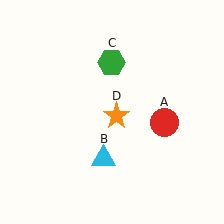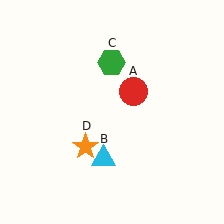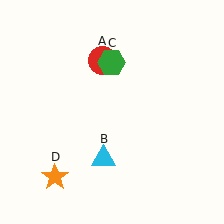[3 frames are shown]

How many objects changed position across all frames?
2 objects changed position: red circle (object A), orange star (object D).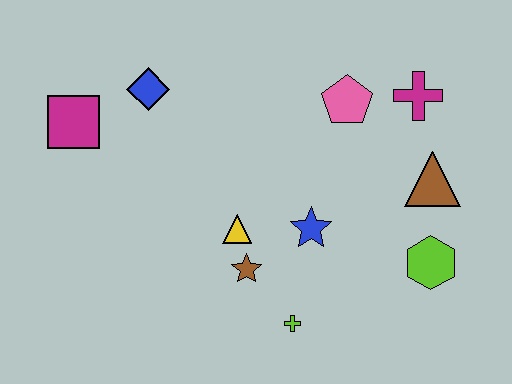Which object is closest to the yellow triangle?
The brown star is closest to the yellow triangle.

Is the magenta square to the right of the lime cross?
No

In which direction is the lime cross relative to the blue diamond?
The lime cross is below the blue diamond.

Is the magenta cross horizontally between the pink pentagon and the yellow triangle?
No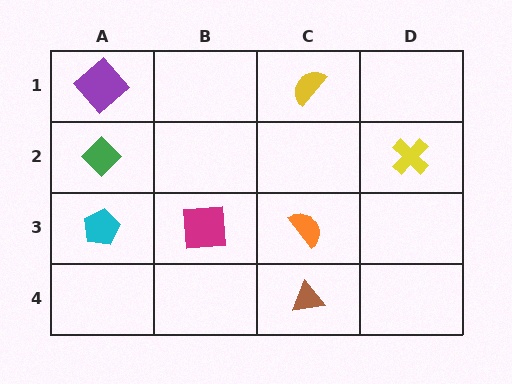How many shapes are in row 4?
1 shape.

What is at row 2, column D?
A yellow cross.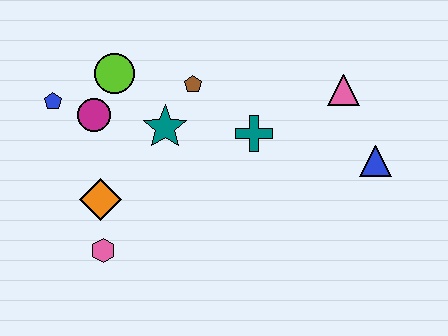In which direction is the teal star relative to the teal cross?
The teal star is to the left of the teal cross.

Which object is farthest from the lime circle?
The blue triangle is farthest from the lime circle.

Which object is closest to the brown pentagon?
The teal star is closest to the brown pentagon.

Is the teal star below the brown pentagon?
Yes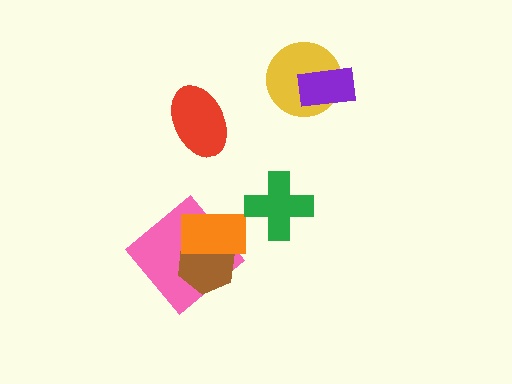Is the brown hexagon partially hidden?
Yes, it is partially covered by another shape.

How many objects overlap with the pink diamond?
2 objects overlap with the pink diamond.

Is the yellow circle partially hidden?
Yes, it is partially covered by another shape.